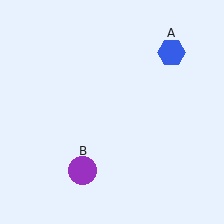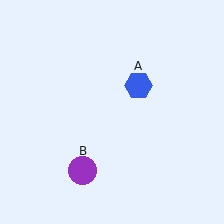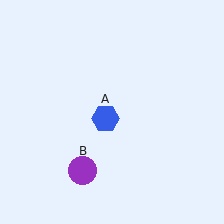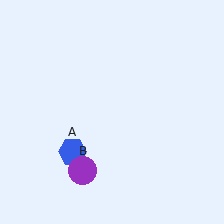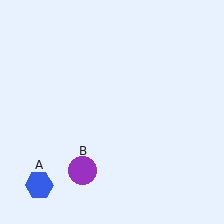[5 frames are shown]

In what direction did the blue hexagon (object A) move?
The blue hexagon (object A) moved down and to the left.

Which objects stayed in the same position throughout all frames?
Purple circle (object B) remained stationary.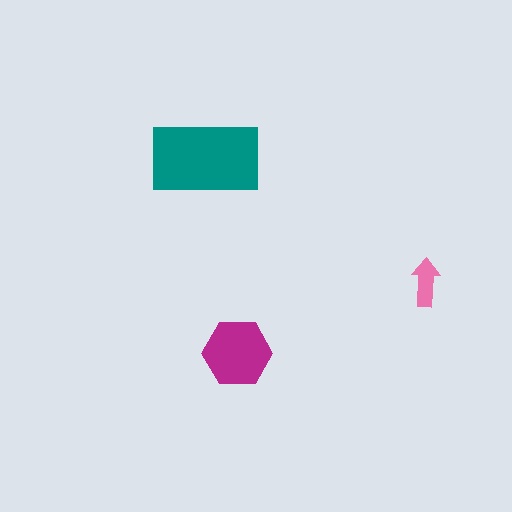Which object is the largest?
The teal rectangle.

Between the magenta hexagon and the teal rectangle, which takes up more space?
The teal rectangle.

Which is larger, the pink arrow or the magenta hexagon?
The magenta hexagon.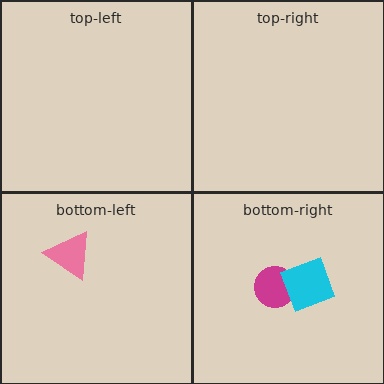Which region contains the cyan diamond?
The bottom-right region.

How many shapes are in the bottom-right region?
2.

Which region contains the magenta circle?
The bottom-right region.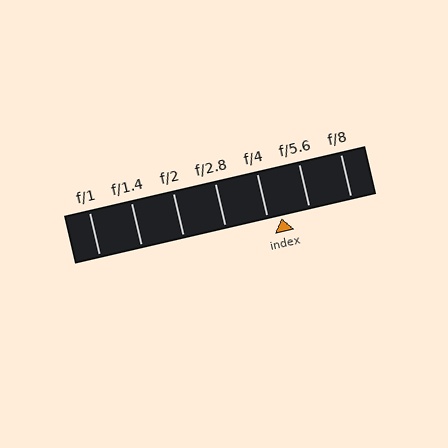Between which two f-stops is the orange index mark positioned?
The index mark is between f/4 and f/5.6.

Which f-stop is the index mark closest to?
The index mark is closest to f/4.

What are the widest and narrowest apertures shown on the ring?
The widest aperture shown is f/1 and the narrowest is f/8.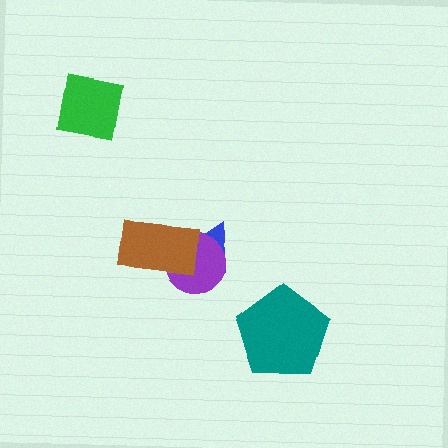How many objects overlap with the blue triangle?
2 objects overlap with the blue triangle.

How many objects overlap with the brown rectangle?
2 objects overlap with the brown rectangle.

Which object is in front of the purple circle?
The brown rectangle is in front of the purple circle.